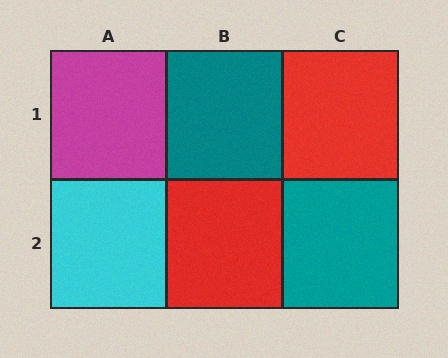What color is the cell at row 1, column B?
Teal.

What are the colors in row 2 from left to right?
Cyan, red, teal.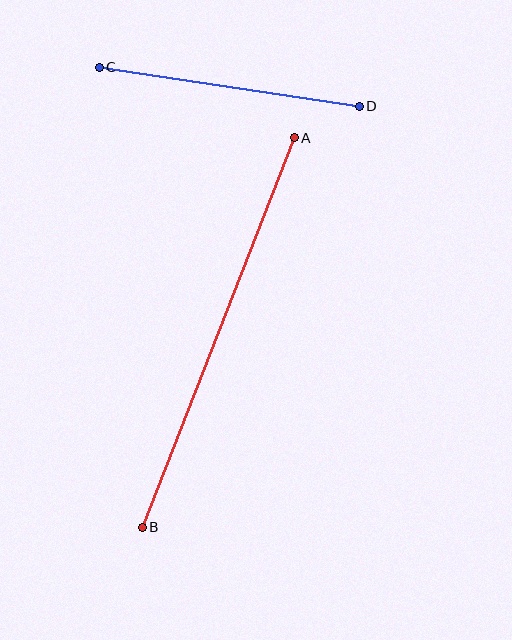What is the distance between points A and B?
The distance is approximately 418 pixels.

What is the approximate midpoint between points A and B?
The midpoint is at approximately (218, 333) pixels.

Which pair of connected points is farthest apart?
Points A and B are farthest apart.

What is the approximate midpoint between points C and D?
The midpoint is at approximately (230, 87) pixels.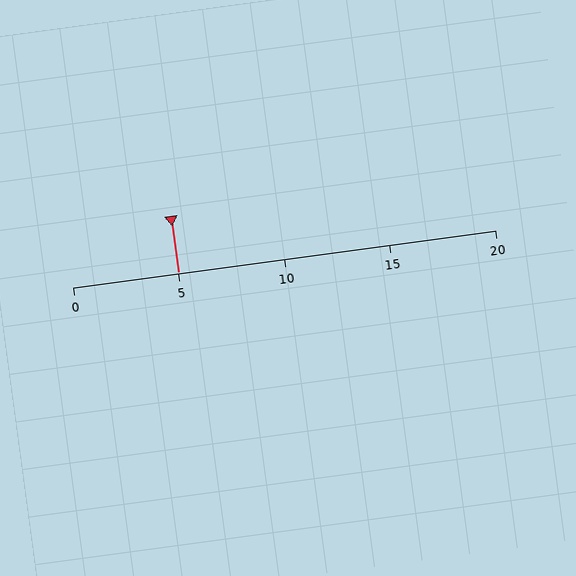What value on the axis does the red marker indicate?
The marker indicates approximately 5.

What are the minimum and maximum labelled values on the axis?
The axis runs from 0 to 20.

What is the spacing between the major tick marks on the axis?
The major ticks are spaced 5 apart.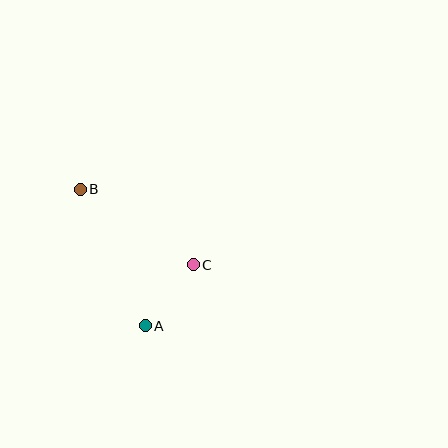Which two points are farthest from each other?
Points A and B are farthest from each other.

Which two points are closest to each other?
Points A and C are closest to each other.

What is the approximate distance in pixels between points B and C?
The distance between B and C is approximately 136 pixels.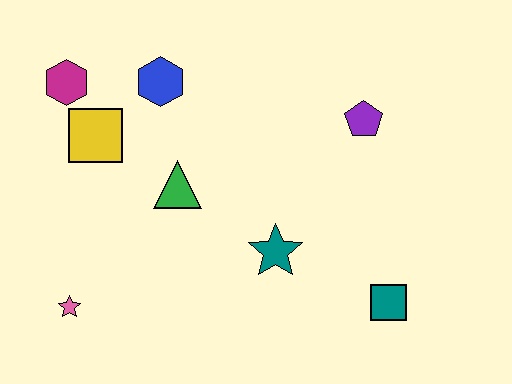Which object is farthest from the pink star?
The purple pentagon is farthest from the pink star.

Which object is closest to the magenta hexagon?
The yellow square is closest to the magenta hexagon.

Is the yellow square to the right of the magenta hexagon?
Yes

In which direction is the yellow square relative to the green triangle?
The yellow square is to the left of the green triangle.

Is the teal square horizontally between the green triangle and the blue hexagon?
No